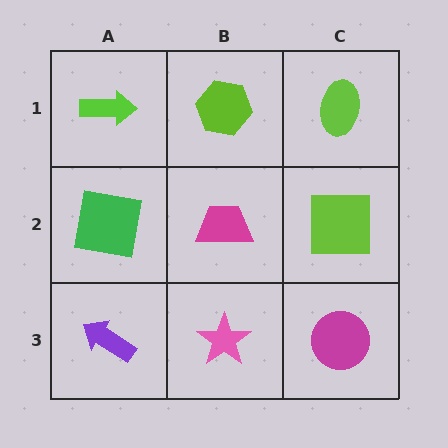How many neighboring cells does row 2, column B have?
4.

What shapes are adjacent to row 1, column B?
A magenta trapezoid (row 2, column B), a lime arrow (row 1, column A), a lime ellipse (row 1, column C).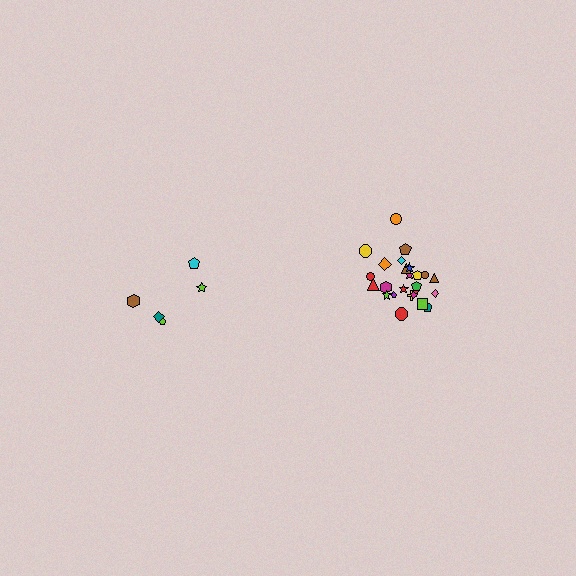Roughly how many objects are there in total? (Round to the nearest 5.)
Roughly 30 objects in total.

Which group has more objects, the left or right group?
The right group.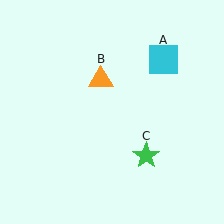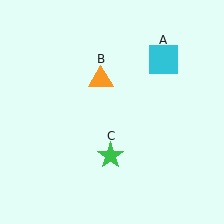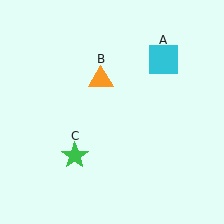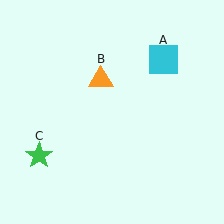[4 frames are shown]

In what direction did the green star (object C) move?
The green star (object C) moved left.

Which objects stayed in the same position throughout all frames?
Cyan square (object A) and orange triangle (object B) remained stationary.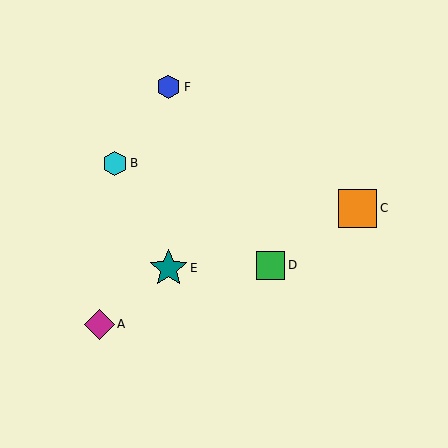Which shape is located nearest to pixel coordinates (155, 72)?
The blue hexagon (labeled F) at (169, 87) is nearest to that location.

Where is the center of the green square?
The center of the green square is at (271, 265).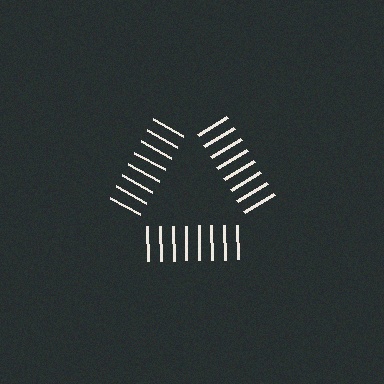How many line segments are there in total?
24 — 8 along each of the 3 edges.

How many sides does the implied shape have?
3 sides — the line-ends trace a triangle.